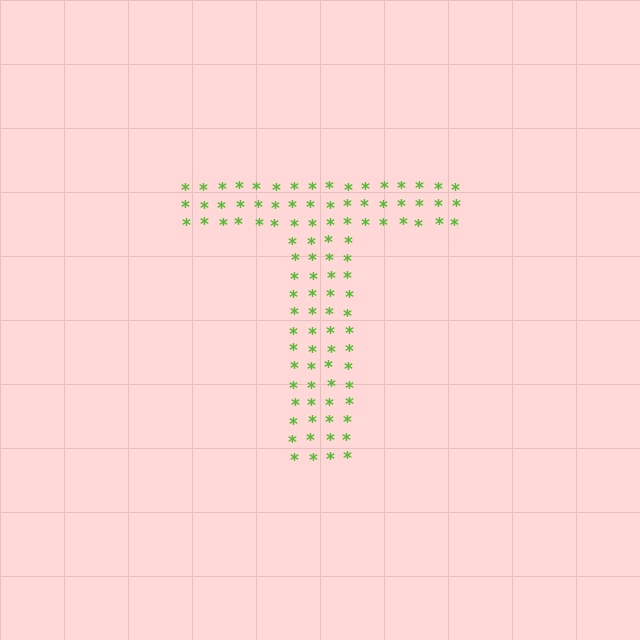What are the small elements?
The small elements are asterisks.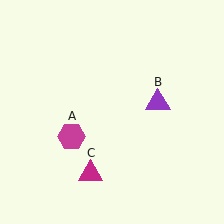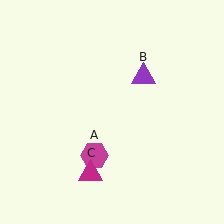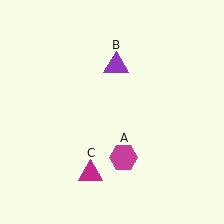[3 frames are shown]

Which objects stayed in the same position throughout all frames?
Magenta triangle (object C) remained stationary.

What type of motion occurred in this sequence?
The magenta hexagon (object A), purple triangle (object B) rotated counterclockwise around the center of the scene.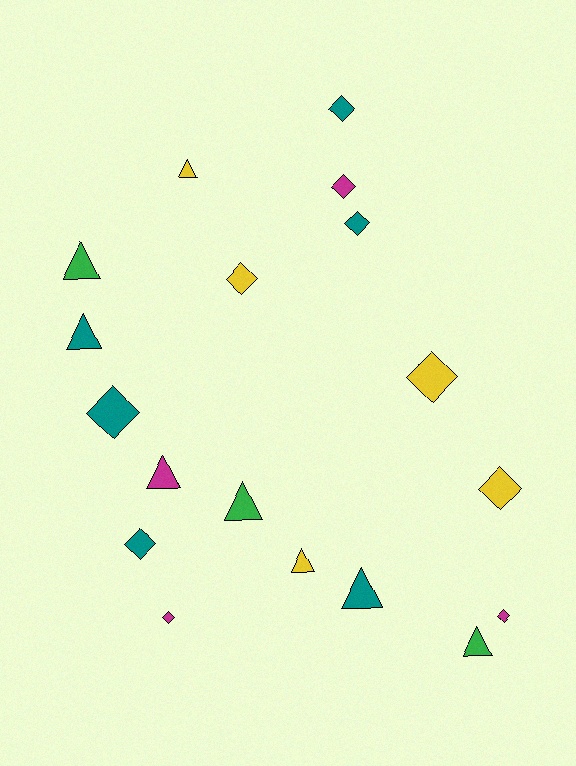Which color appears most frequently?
Teal, with 6 objects.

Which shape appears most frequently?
Diamond, with 10 objects.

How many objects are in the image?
There are 18 objects.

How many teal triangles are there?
There are 2 teal triangles.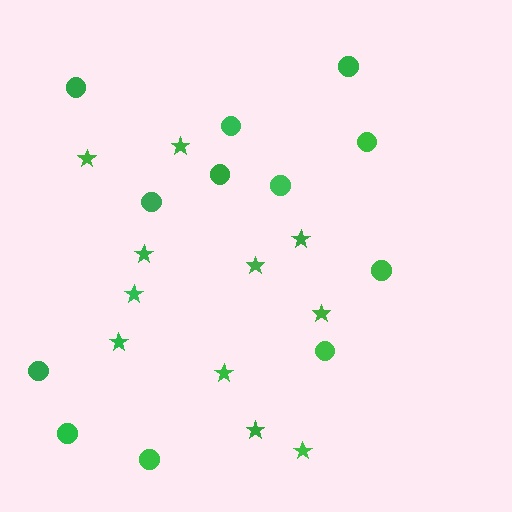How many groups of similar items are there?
There are 2 groups: one group of circles (12) and one group of stars (11).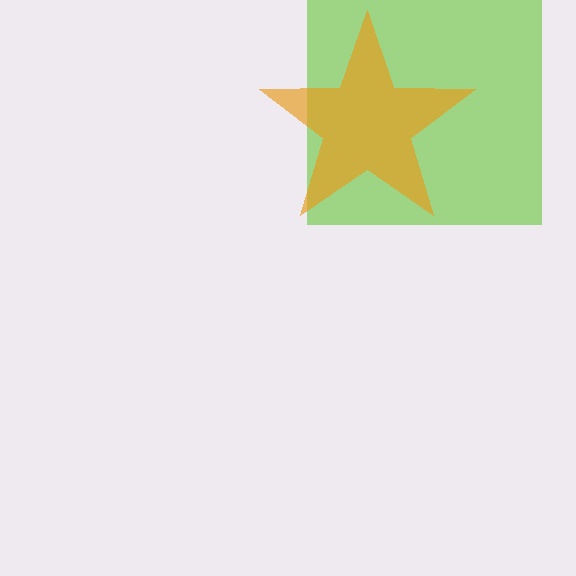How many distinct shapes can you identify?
There are 2 distinct shapes: a lime square, an orange star.